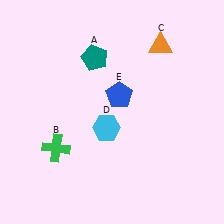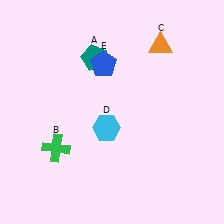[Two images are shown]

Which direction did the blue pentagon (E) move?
The blue pentagon (E) moved up.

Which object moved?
The blue pentagon (E) moved up.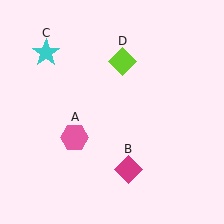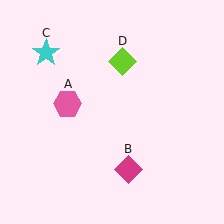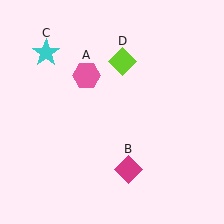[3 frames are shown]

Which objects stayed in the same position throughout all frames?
Magenta diamond (object B) and cyan star (object C) and lime diamond (object D) remained stationary.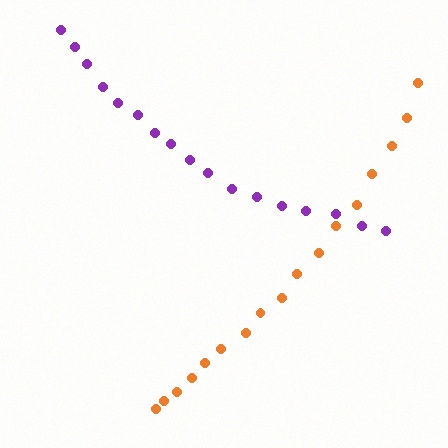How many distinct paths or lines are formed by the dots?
There are 2 distinct paths.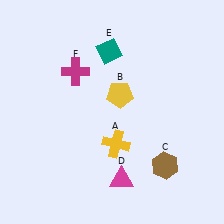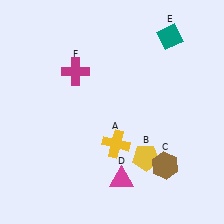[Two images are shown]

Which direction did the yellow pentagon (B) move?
The yellow pentagon (B) moved down.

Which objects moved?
The objects that moved are: the yellow pentagon (B), the teal diamond (E).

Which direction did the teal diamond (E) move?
The teal diamond (E) moved right.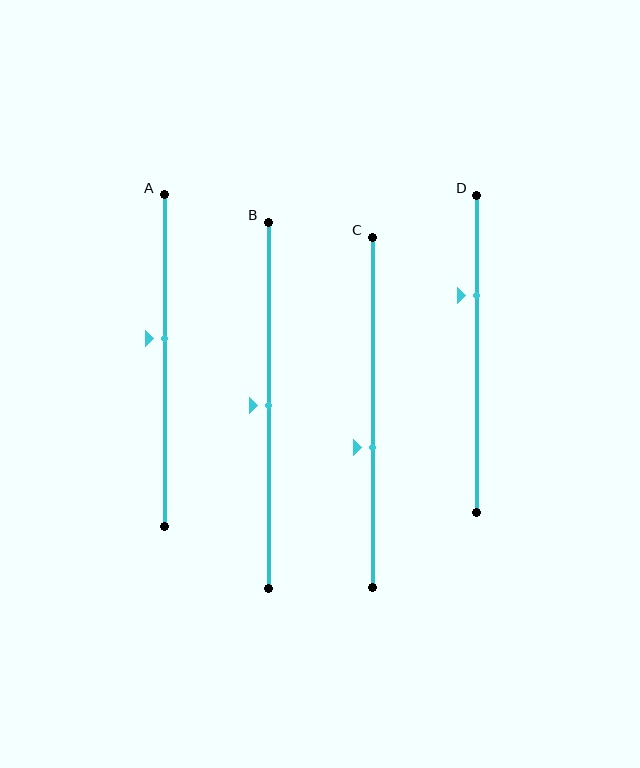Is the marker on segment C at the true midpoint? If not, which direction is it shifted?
No, the marker on segment C is shifted downward by about 10% of the segment length.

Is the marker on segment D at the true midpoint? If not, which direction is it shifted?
No, the marker on segment D is shifted upward by about 18% of the segment length.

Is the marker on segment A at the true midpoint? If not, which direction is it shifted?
No, the marker on segment A is shifted upward by about 7% of the segment length.